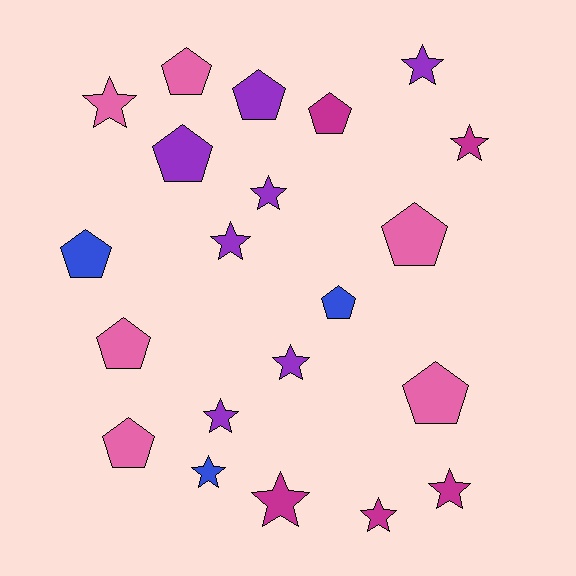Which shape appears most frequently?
Star, with 11 objects.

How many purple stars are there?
There are 5 purple stars.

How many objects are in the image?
There are 21 objects.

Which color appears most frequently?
Purple, with 7 objects.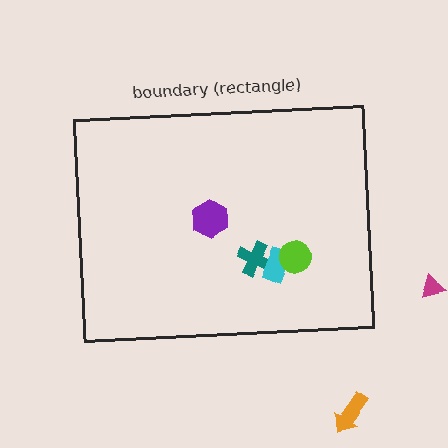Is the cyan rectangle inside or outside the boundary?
Inside.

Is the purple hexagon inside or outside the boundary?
Inside.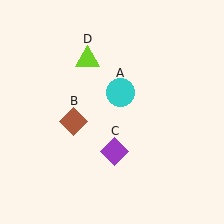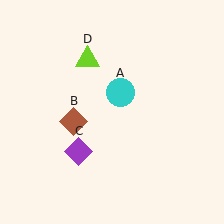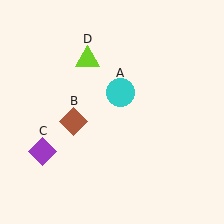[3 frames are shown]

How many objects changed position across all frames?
1 object changed position: purple diamond (object C).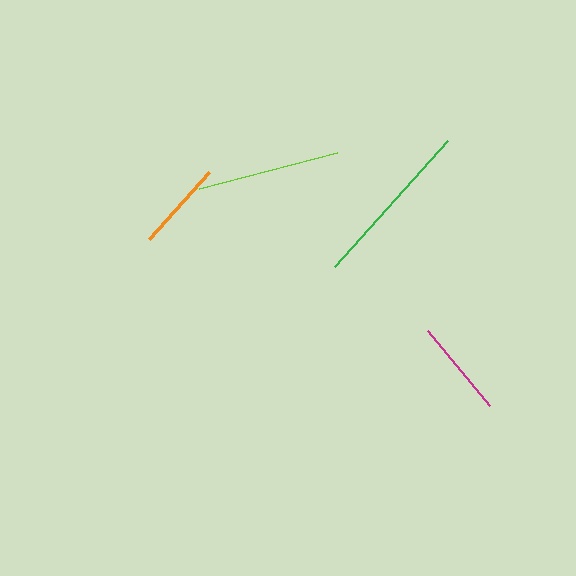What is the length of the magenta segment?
The magenta segment is approximately 98 pixels long.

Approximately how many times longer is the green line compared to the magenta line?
The green line is approximately 1.7 times the length of the magenta line.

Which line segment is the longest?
The green line is the longest at approximately 169 pixels.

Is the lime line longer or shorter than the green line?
The green line is longer than the lime line.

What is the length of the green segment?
The green segment is approximately 169 pixels long.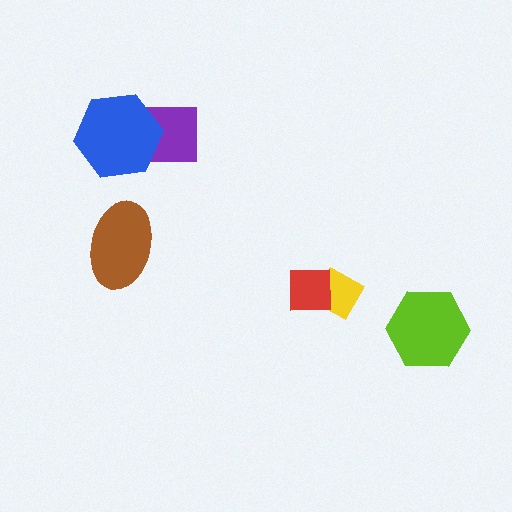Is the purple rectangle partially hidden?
Yes, it is partially covered by another shape.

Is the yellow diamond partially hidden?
Yes, it is partially covered by another shape.